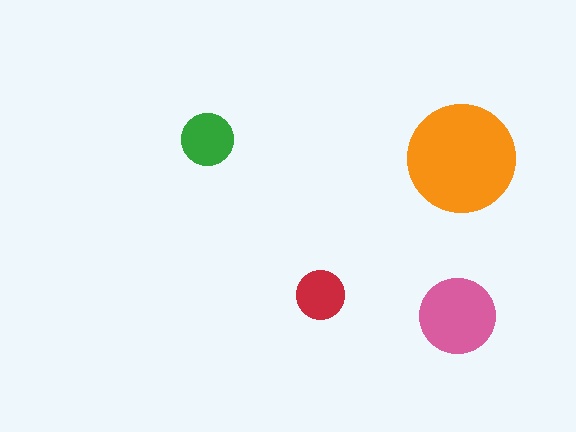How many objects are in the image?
There are 4 objects in the image.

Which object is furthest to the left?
The green circle is leftmost.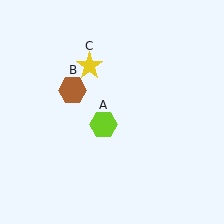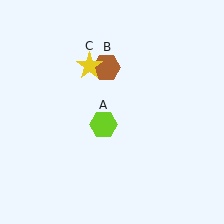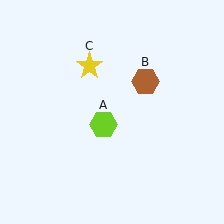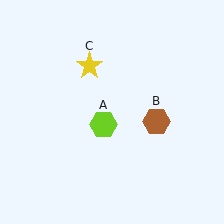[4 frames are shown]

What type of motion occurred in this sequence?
The brown hexagon (object B) rotated clockwise around the center of the scene.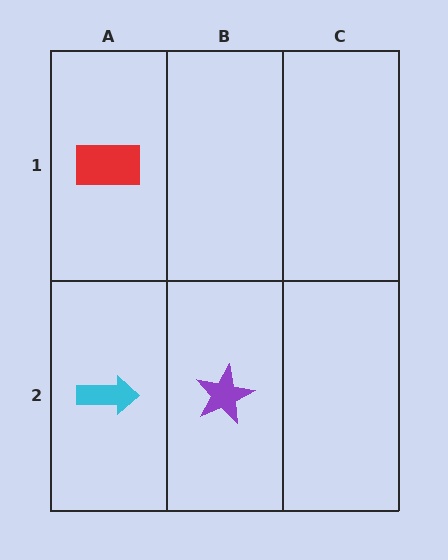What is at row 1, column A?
A red rectangle.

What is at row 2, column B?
A purple star.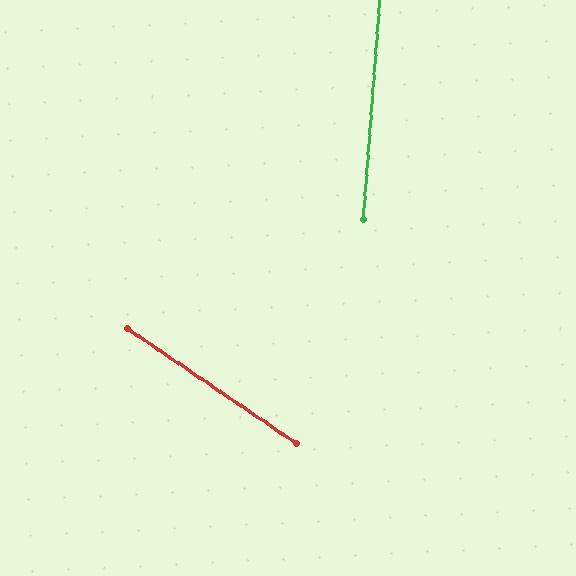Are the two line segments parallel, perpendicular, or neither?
Neither parallel nor perpendicular — they differ by about 60°.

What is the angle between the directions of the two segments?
Approximately 60 degrees.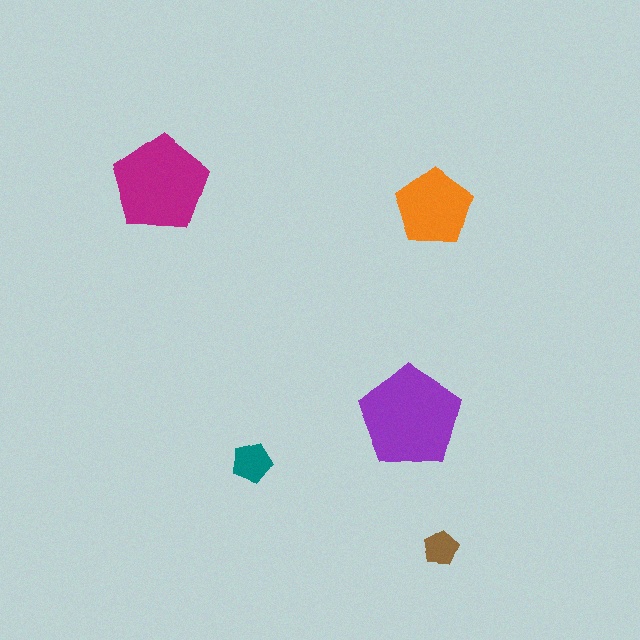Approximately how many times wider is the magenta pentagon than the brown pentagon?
About 2.5 times wider.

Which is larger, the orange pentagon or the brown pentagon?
The orange one.